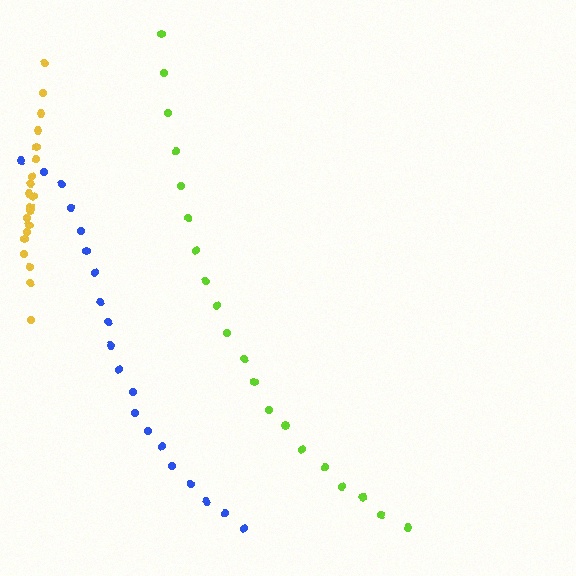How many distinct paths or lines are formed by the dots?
There are 3 distinct paths.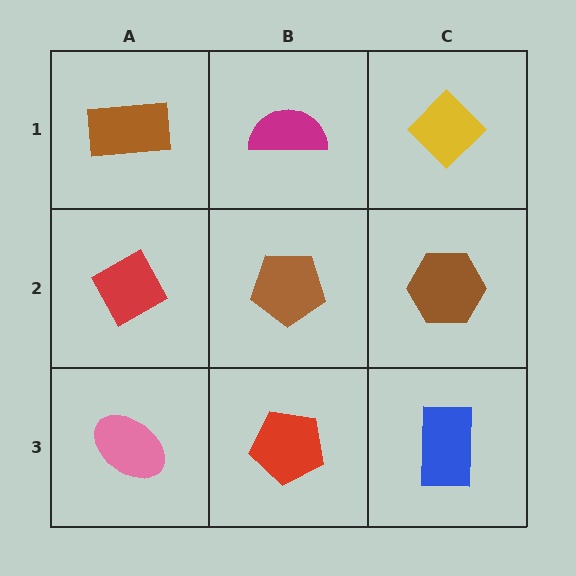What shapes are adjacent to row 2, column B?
A magenta semicircle (row 1, column B), a red pentagon (row 3, column B), a red diamond (row 2, column A), a brown hexagon (row 2, column C).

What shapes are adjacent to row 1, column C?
A brown hexagon (row 2, column C), a magenta semicircle (row 1, column B).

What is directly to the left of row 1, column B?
A brown rectangle.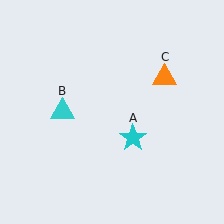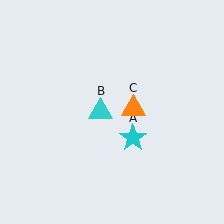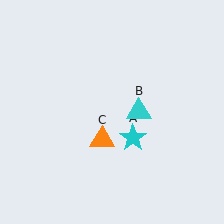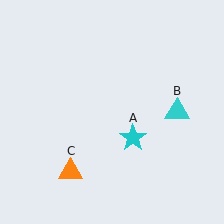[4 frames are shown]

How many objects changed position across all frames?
2 objects changed position: cyan triangle (object B), orange triangle (object C).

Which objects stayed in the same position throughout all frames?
Cyan star (object A) remained stationary.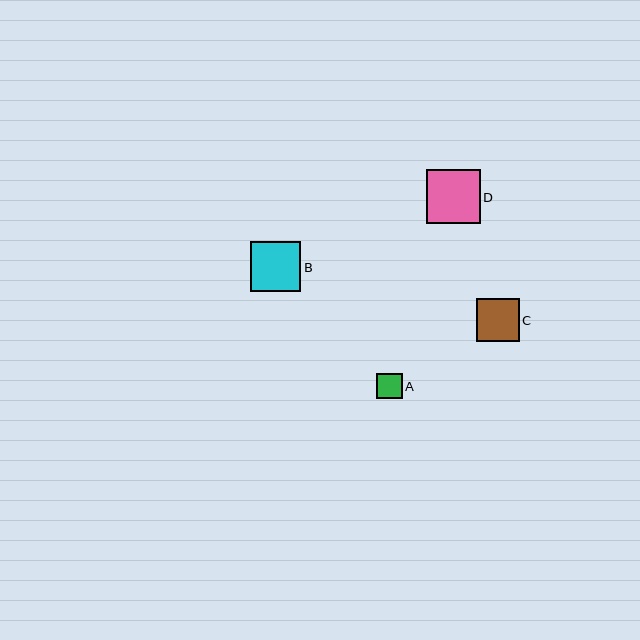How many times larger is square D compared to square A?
Square D is approximately 2.1 times the size of square A.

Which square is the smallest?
Square A is the smallest with a size of approximately 26 pixels.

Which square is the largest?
Square D is the largest with a size of approximately 54 pixels.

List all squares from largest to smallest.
From largest to smallest: D, B, C, A.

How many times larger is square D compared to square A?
Square D is approximately 2.1 times the size of square A.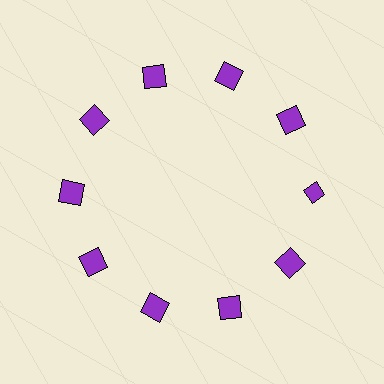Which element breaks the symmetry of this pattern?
The purple diamond at roughly the 3 o'clock position breaks the symmetry. All other shapes are purple squares.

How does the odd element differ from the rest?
It has a different shape: diamond instead of square.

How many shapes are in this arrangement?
There are 10 shapes arranged in a ring pattern.